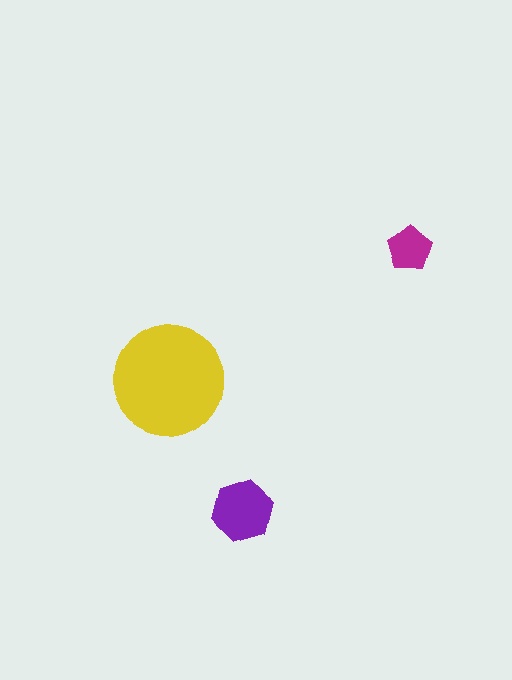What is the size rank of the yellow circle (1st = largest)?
1st.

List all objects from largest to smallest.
The yellow circle, the purple hexagon, the magenta pentagon.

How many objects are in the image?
There are 3 objects in the image.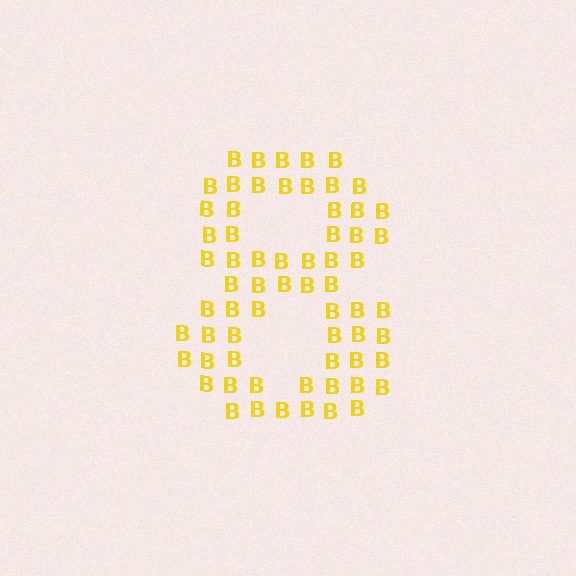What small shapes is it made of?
It is made of small letter B's.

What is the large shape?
The large shape is the digit 8.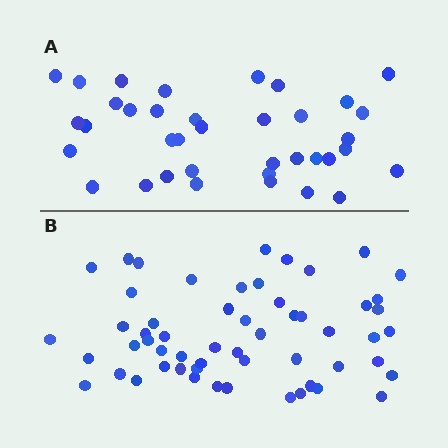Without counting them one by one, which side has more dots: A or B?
Region B (the bottom region) has more dots.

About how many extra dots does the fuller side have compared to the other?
Region B has approximately 20 more dots than region A.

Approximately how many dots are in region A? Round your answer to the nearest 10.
About 40 dots. (The exact count is 37, which rounds to 40.)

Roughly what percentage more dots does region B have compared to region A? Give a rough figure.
About 50% more.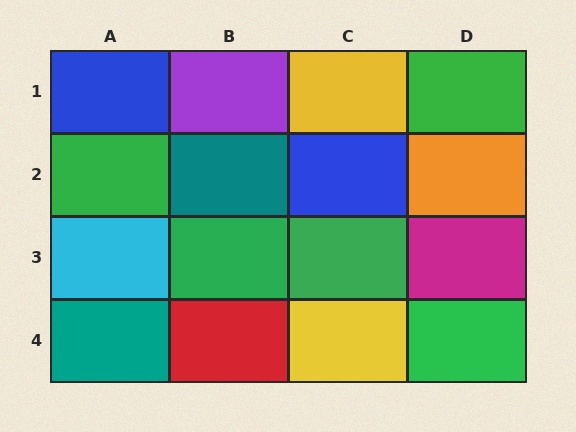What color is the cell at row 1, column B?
Purple.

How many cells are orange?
1 cell is orange.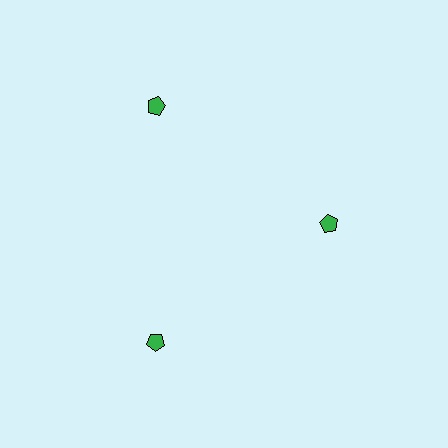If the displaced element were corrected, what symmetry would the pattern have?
It would have 3-fold rotational symmetry — the pattern would map onto itself every 120 degrees.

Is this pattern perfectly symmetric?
No. The 3 green pentagons are arranged in a ring, but one element near the 3 o'clock position is pulled inward toward the center, breaking the 3-fold rotational symmetry.